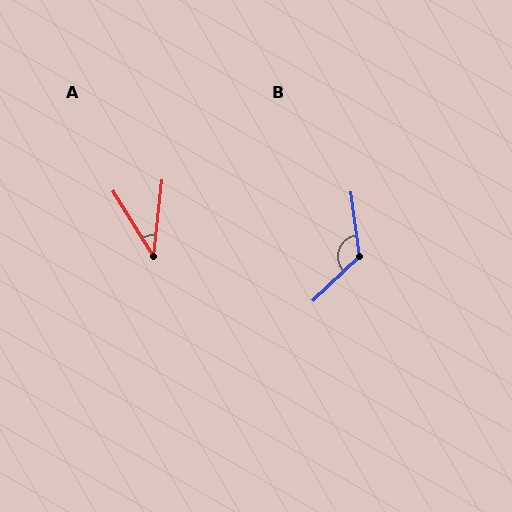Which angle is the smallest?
A, at approximately 37 degrees.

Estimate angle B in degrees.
Approximately 126 degrees.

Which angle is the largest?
B, at approximately 126 degrees.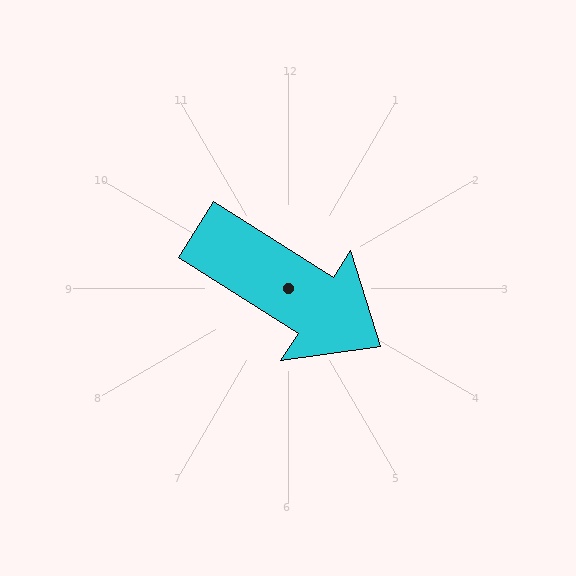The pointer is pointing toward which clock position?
Roughly 4 o'clock.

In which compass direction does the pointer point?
Southeast.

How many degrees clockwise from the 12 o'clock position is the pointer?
Approximately 122 degrees.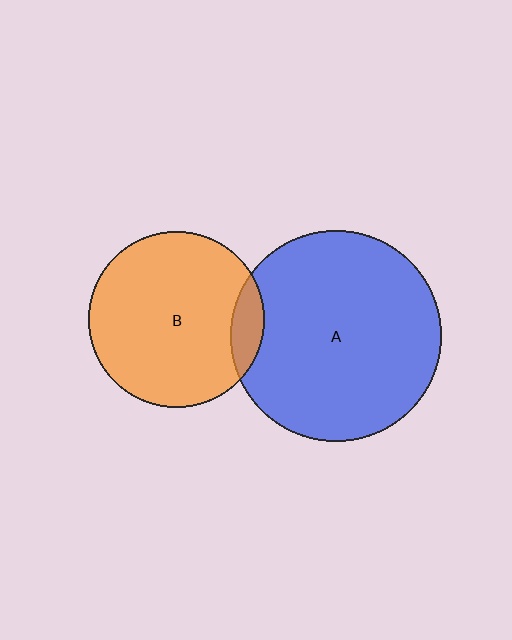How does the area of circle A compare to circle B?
Approximately 1.4 times.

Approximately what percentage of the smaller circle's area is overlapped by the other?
Approximately 10%.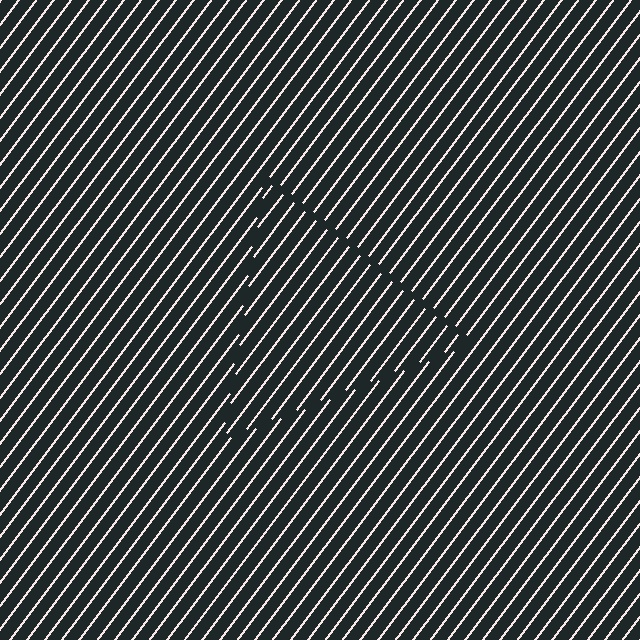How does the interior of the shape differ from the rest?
The interior of the shape contains the same grating, shifted by half a period — the contour is defined by the phase discontinuity where line-ends from the inner and outer gratings abut.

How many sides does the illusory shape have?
3 sides — the line-ends trace a triangle.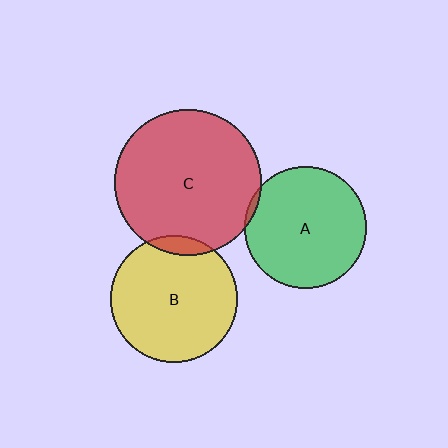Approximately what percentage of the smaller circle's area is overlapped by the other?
Approximately 5%.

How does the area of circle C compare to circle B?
Approximately 1.3 times.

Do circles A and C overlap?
Yes.